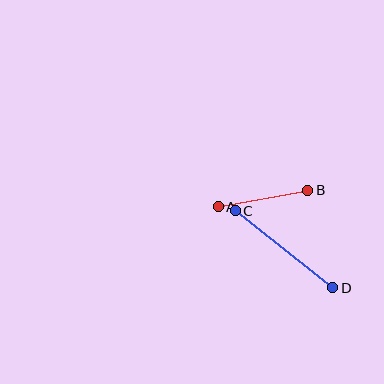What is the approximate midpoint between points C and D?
The midpoint is at approximately (284, 249) pixels.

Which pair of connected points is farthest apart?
Points C and D are farthest apart.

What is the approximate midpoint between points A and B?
The midpoint is at approximately (263, 199) pixels.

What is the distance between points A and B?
The distance is approximately 91 pixels.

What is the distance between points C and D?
The distance is approximately 124 pixels.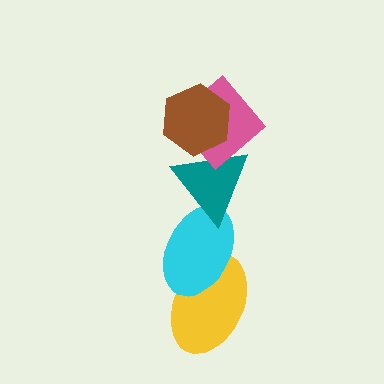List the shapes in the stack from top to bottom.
From top to bottom: the brown hexagon, the pink diamond, the teal triangle, the cyan ellipse, the yellow ellipse.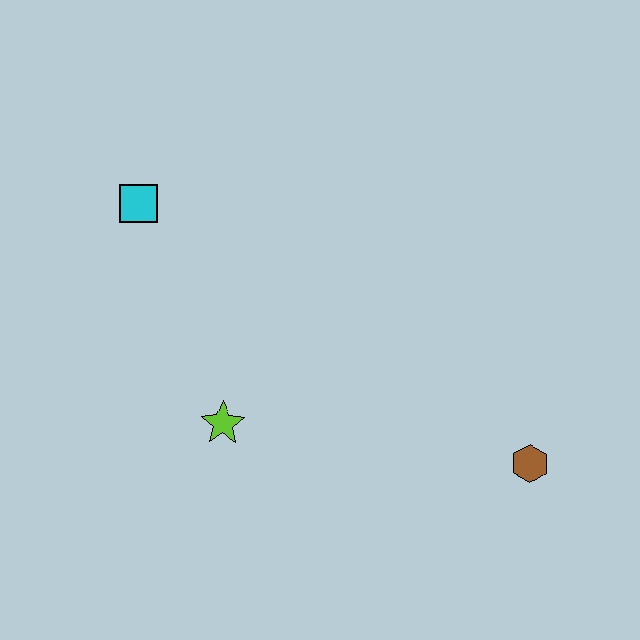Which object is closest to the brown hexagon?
The lime star is closest to the brown hexagon.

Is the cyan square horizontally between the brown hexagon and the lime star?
No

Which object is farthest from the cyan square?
The brown hexagon is farthest from the cyan square.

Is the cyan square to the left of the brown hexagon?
Yes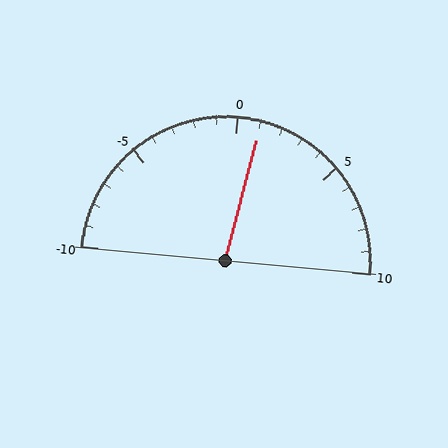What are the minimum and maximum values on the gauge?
The gauge ranges from -10 to 10.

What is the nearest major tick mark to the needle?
The nearest major tick mark is 0.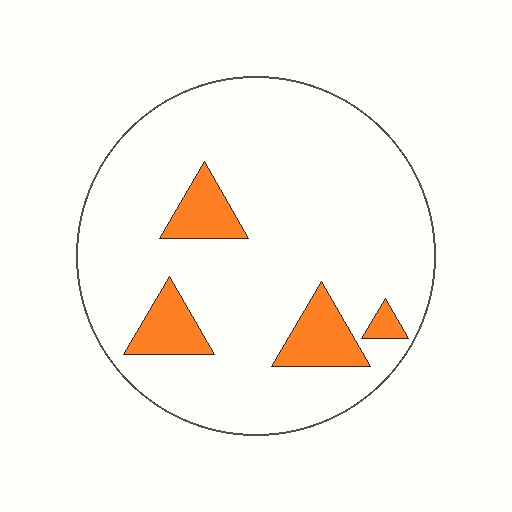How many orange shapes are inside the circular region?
4.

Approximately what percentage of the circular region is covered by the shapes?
Approximately 10%.